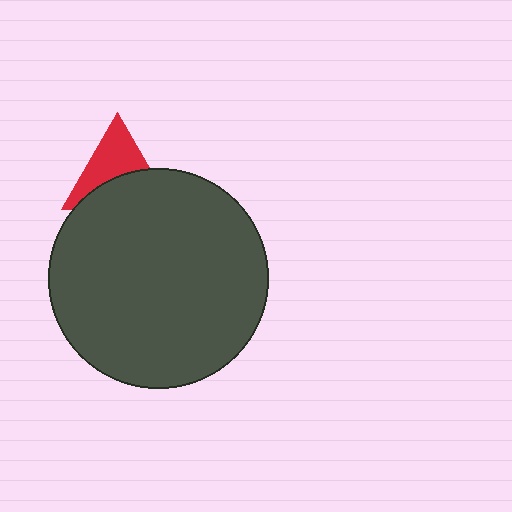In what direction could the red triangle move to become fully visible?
The red triangle could move up. That would shift it out from behind the dark gray circle entirely.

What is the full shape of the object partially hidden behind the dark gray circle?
The partially hidden object is a red triangle.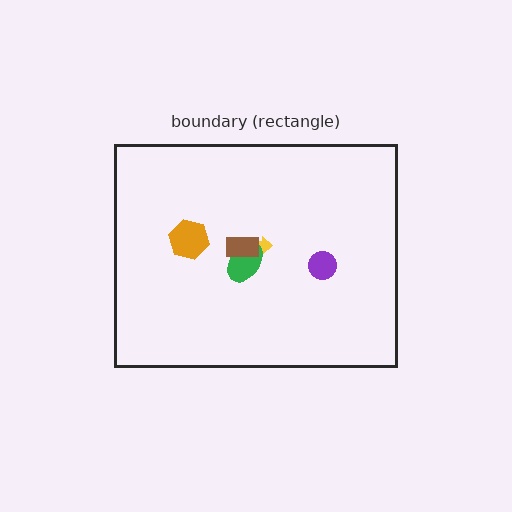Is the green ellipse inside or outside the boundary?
Inside.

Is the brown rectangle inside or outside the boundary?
Inside.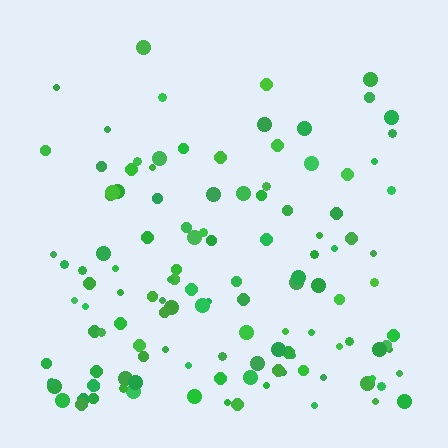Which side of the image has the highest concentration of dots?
The bottom.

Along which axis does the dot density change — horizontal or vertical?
Vertical.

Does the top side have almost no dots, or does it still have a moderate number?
Still a moderate number, just noticeably fewer than the bottom.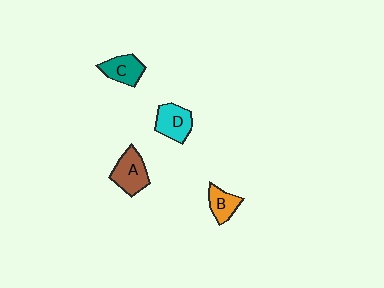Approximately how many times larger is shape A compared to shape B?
Approximately 1.5 times.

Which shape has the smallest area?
Shape B (orange).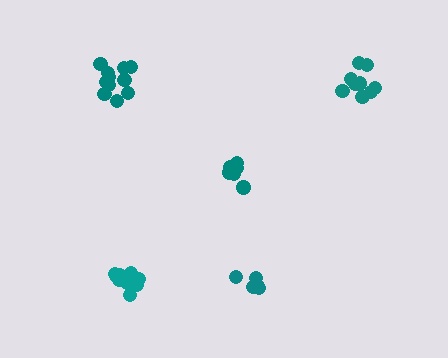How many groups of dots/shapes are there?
There are 5 groups.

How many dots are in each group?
Group 1: 6 dots, Group 2: 10 dots, Group 3: 10 dots, Group 4: 11 dots, Group 5: 5 dots (42 total).